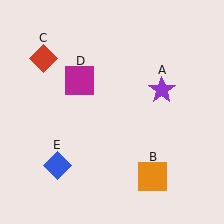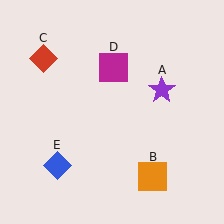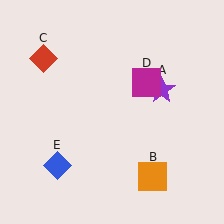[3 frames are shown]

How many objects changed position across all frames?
1 object changed position: magenta square (object D).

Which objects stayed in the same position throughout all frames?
Purple star (object A) and orange square (object B) and red diamond (object C) and blue diamond (object E) remained stationary.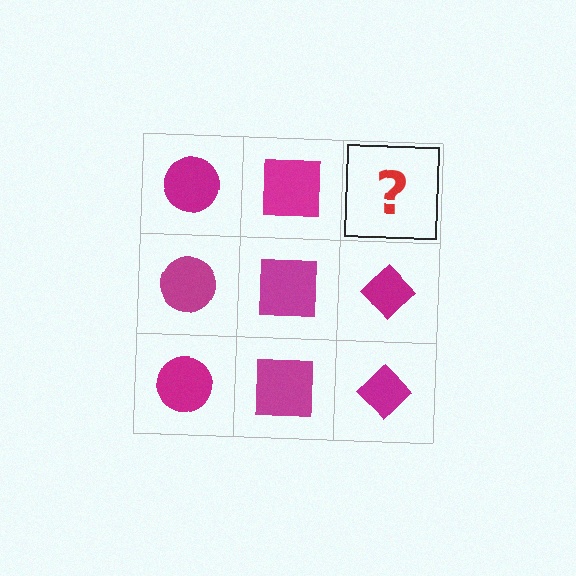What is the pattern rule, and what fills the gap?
The rule is that each column has a consistent shape. The gap should be filled with a magenta diamond.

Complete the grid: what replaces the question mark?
The question mark should be replaced with a magenta diamond.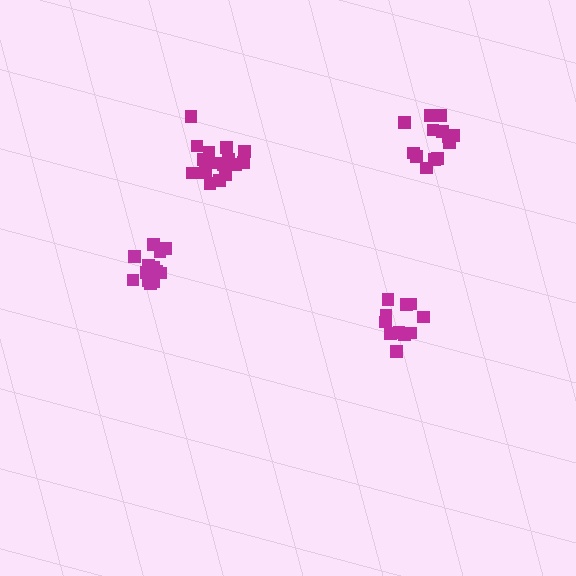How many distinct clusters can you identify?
There are 4 distinct clusters.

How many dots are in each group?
Group 1: 16 dots, Group 2: 14 dots, Group 3: 14 dots, Group 4: 12 dots (56 total).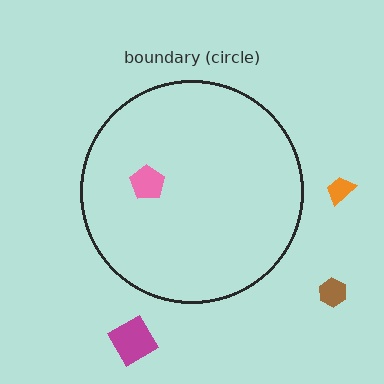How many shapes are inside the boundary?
1 inside, 3 outside.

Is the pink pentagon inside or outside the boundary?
Inside.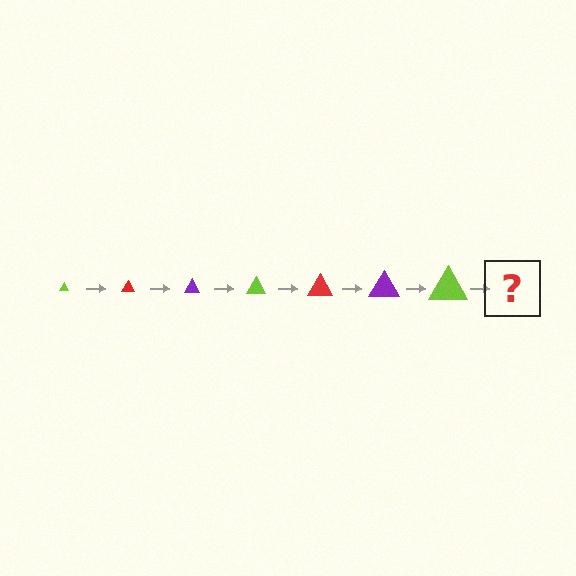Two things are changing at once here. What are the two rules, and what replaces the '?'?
The two rules are that the triangle grows larger each step and the color cycles through lime, red, and purple. The '?' should be a red triangle, larger than the previous one.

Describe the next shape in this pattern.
It should be a red triangle, larger than the previous one.